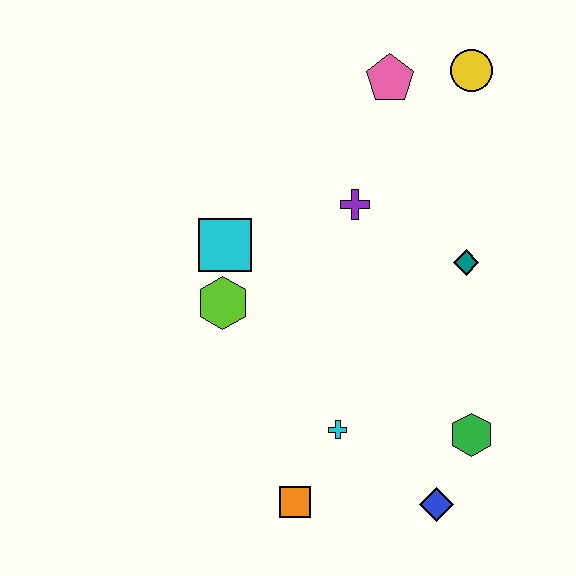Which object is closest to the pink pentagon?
The yellow circle is closest to the pink pentagon.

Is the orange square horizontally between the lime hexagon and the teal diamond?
Yes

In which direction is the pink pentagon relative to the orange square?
The pink pentagon is above the orange square.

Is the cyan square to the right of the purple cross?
No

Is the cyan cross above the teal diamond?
No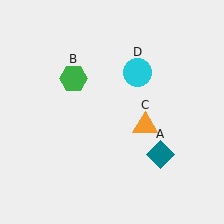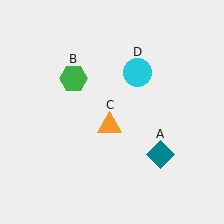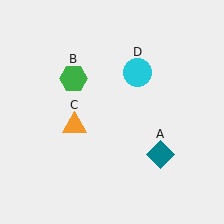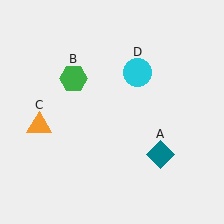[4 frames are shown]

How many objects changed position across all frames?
1 object changed position: orange triangle (object C).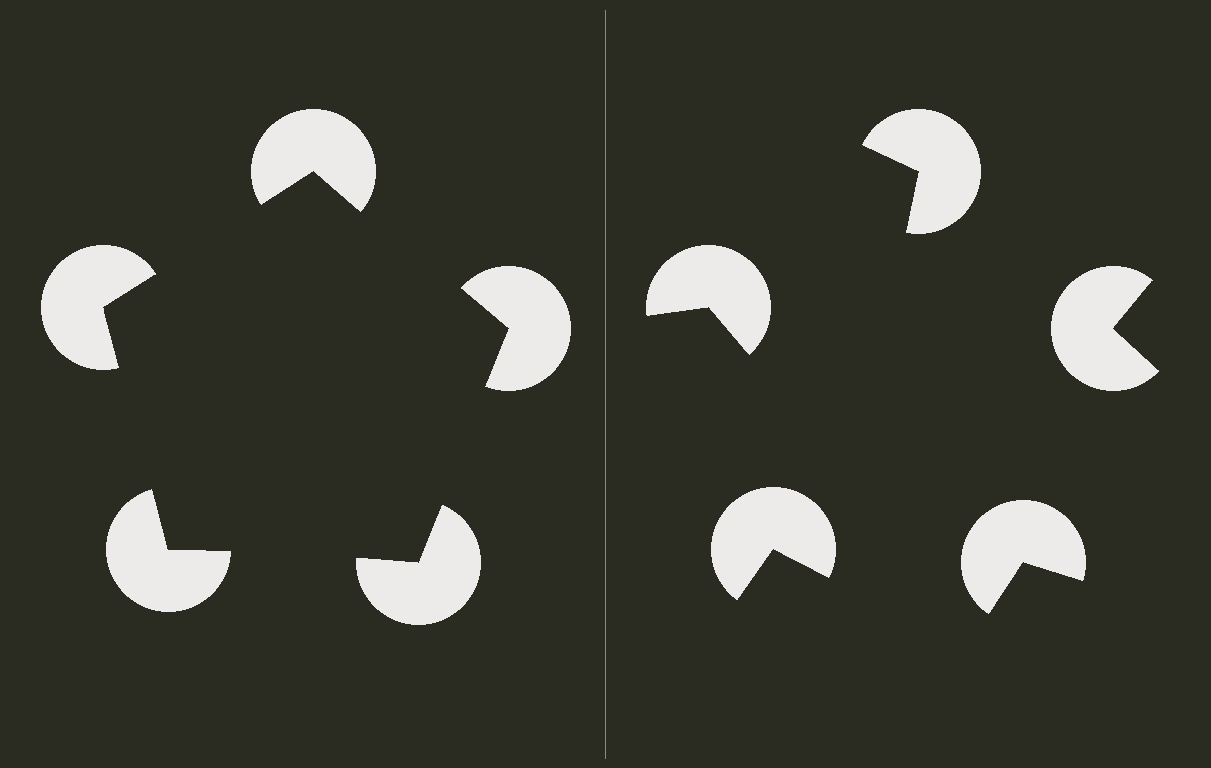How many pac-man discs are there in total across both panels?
10 — 5 on each side.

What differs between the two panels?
The pac-man discs are positioned identically on both sides; only the wedge orientations differ. On the left they align to a pentagon; on the right they are misaligned.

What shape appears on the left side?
An illusory pentagon.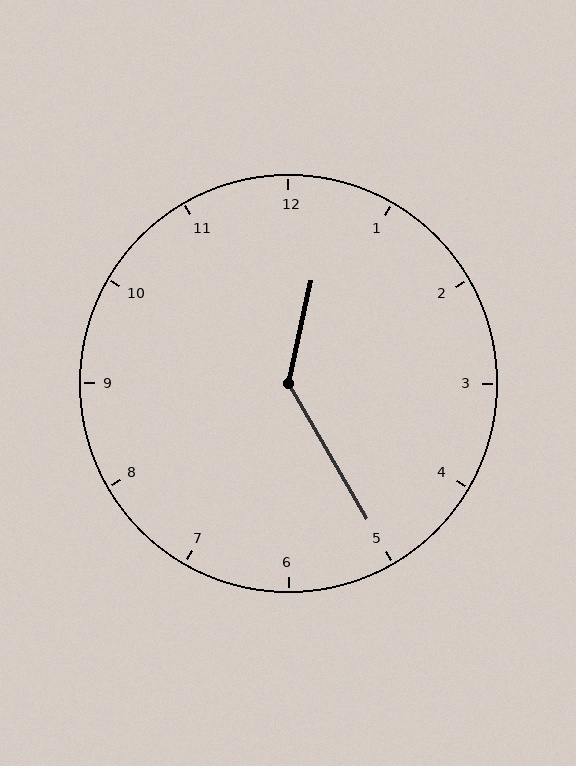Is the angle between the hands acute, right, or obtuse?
It is obtuse.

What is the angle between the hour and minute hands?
Approximately 138 degrees.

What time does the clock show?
12:25.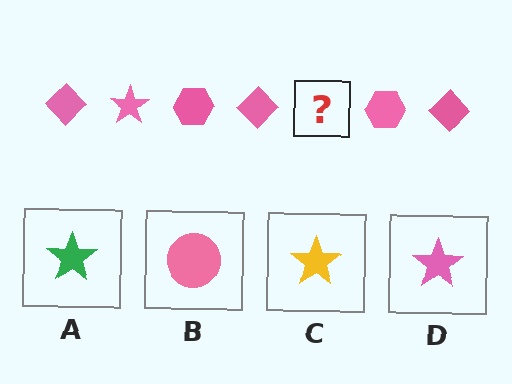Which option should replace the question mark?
Option D.